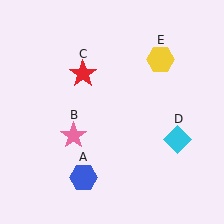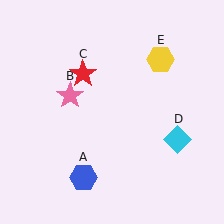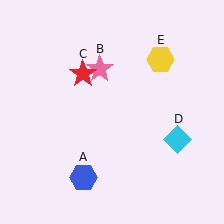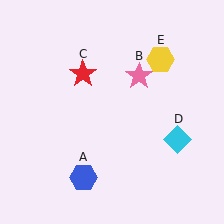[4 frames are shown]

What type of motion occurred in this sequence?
The pink star (object B) rotated clockwise around the center of the scene.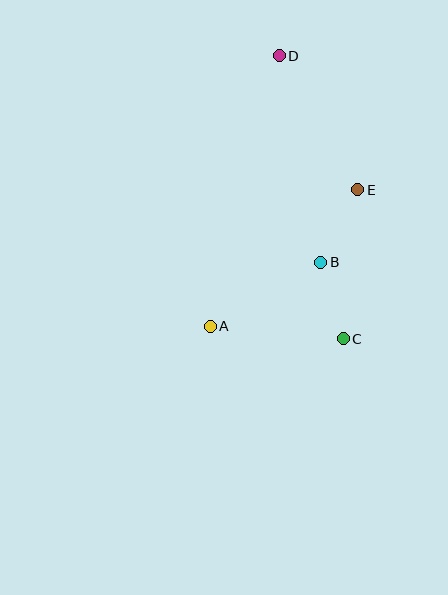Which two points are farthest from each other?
Points C and D are farthest from each other.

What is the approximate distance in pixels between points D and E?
The distance between D and E is approximately 155 pixels.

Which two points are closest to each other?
Points B and C are closest to each other.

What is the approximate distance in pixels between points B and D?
The distance between B and D is approximately 211 pixels.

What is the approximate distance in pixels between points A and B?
The distance between A and B is approximately 127 pixels.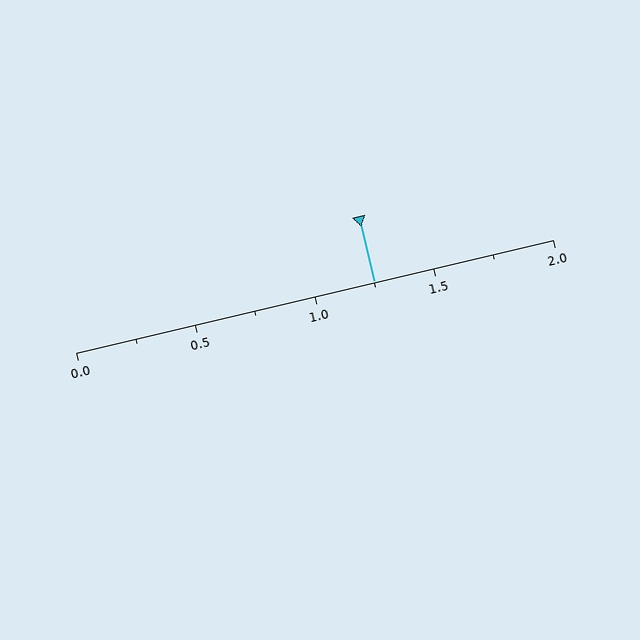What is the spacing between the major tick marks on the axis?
The major ticks are spaced 0.5 apart.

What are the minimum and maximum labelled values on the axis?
The axis runs from 0.0 to 2.0.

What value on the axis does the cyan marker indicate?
The marker indicates approximately 1.25.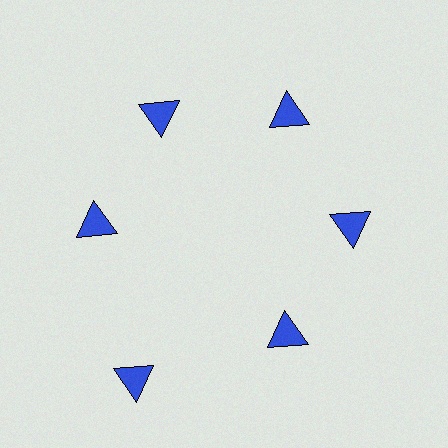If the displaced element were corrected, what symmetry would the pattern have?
It would have 6-fold rotational symmetry — the pattern would map onto itself every 60 degrees.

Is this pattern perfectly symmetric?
No. The 6 blue triangles are arranged in a ring, but one element near the 7 o'clock position is pushed outward from the center, breaking the 6-fold rotational symmetry.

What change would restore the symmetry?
The symmetry would be restored by moving it inward, back onto the ring so that all 6 triangles sit at equal angles and equal distance from the center.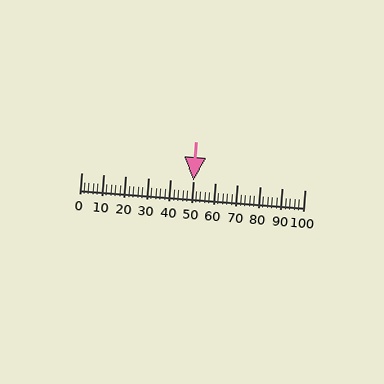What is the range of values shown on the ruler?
The ruler shows values from 0 to 100.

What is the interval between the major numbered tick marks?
The major tick marks are spaced 10 units apart.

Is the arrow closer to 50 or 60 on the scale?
The arrow is closer to 50.